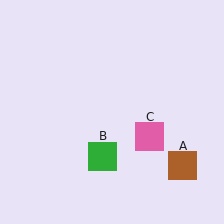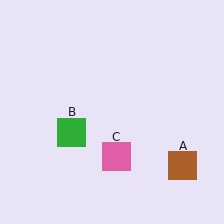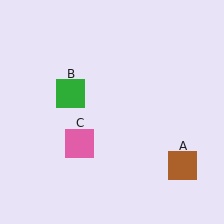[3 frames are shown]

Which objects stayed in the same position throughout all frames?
Brown square (object A) remained stationary.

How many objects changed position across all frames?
2 objects changed position: green square (object B), pink square (object C).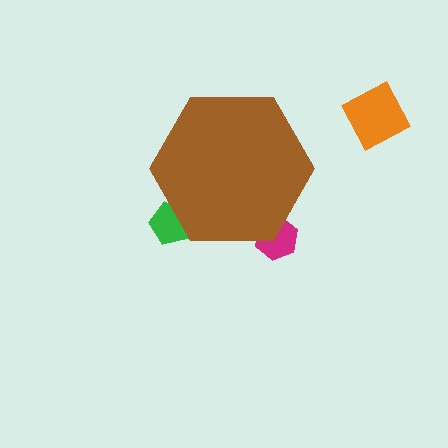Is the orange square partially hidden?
No, the orange square is fully visible.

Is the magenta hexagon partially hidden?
Yes, the magenta hexagon is partially hidden behind the brown hexagon.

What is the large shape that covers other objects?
A brown hexagon.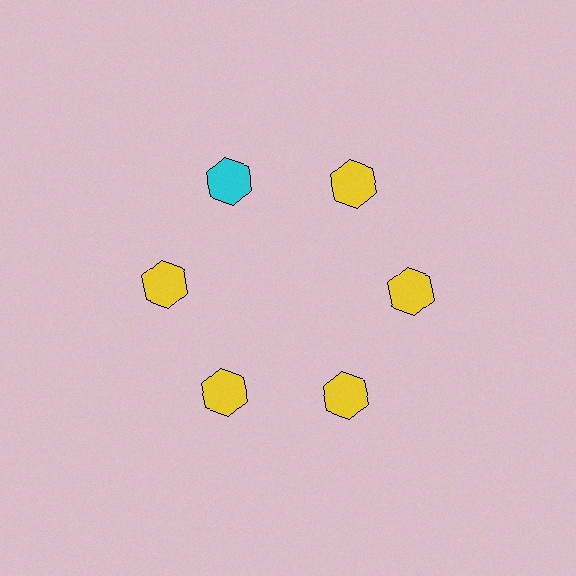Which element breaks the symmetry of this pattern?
The cyan hexagon at roughly the 11 o'clock position breaks the symmetry. All other shapes are yellow hexagons.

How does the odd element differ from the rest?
It has a different color: cyan instead of yellow.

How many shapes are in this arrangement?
There are 6 shapes arranged in a ring pattern.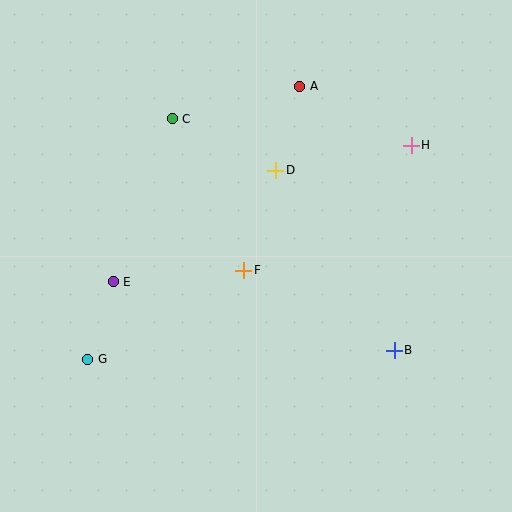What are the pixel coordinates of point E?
Point E is at (113, 282).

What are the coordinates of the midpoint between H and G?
The midpoint between H and G is at (250, 252).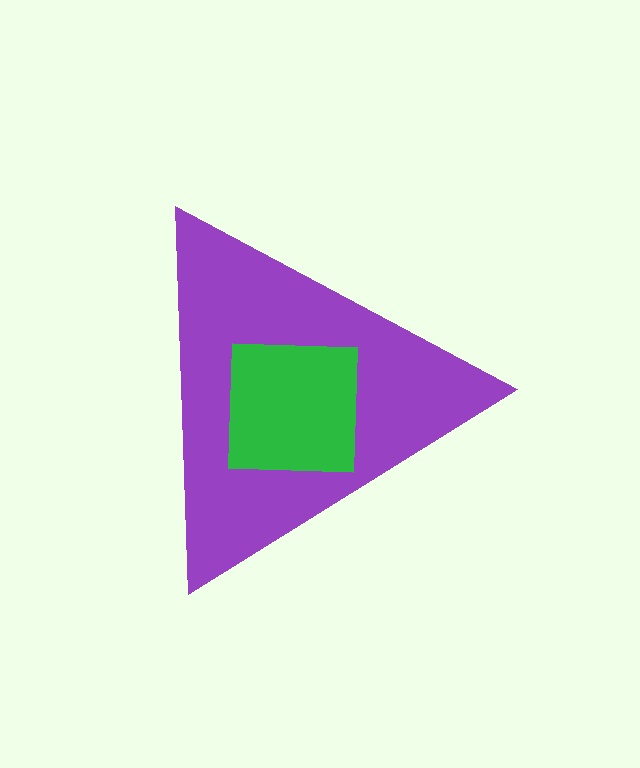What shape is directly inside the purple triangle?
The green square.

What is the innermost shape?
The green square.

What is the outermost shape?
The purple triangle.